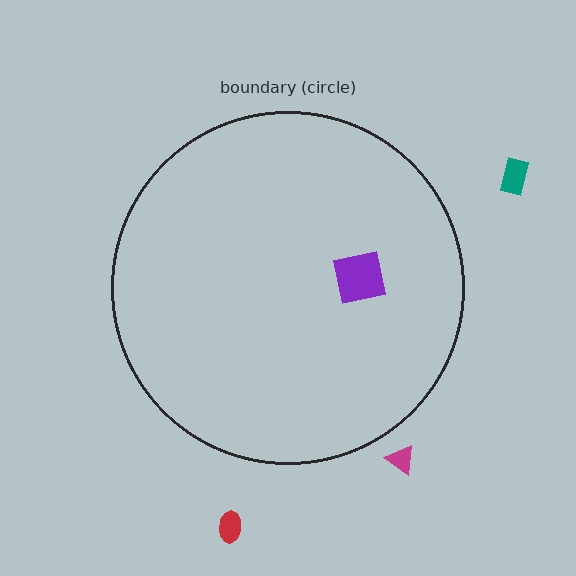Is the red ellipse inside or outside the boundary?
Outside.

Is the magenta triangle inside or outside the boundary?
Outside.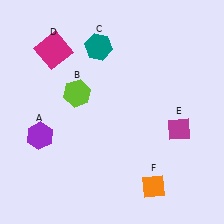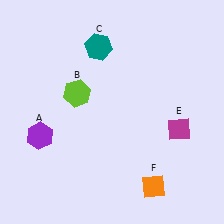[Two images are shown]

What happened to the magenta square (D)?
The magenta square (D) was removed in Image 2. It was in the top-left area of Image 1.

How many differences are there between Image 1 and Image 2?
There is 1 difference between the two images.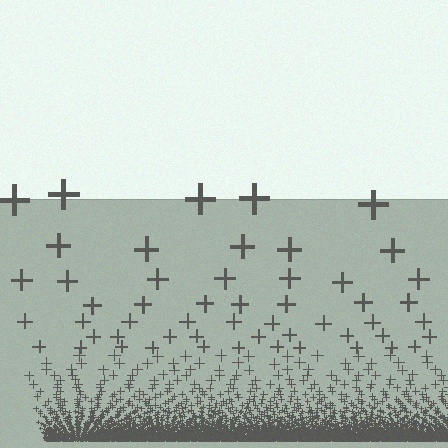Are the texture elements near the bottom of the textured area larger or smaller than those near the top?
Smaller. The gradient is inverted — elements near the bottom are smaller and denser.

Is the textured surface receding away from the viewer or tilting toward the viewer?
The surface appears to tilt toward the viewer. Texture elements get larger and sparser toward the top.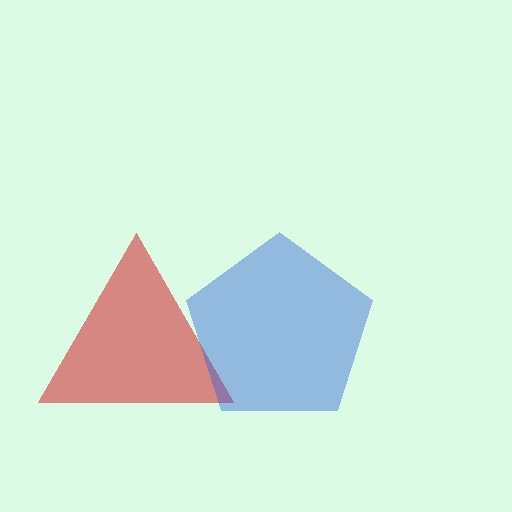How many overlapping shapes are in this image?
There are 2 overlapping shapes in the image.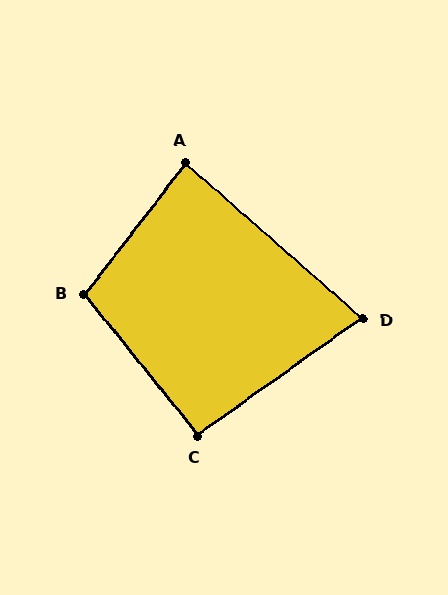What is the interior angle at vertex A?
Approximately 86 degrees (approximately right).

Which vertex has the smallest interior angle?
D, at approximately 77 degrees.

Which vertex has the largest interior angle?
B, at approximately 103 degrees.